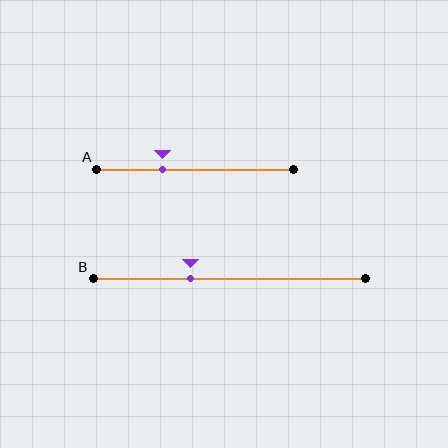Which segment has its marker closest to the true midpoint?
Segment B has its marker closest to the true midpoint.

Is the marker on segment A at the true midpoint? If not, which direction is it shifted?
No, the marker on segment A is shifted to the left by about 17% of the segment length.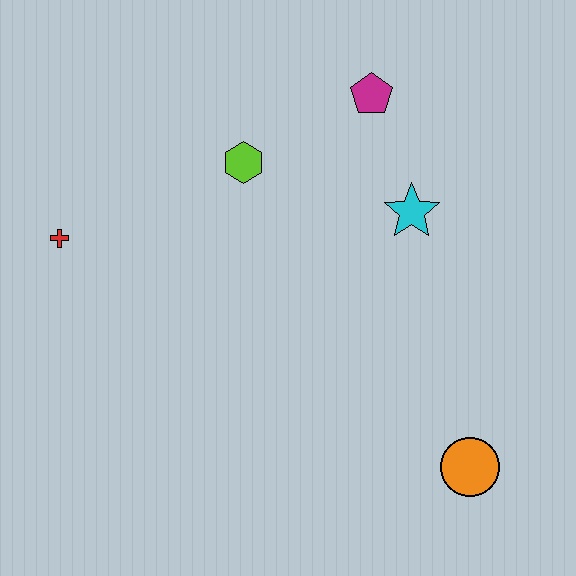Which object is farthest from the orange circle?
The red cross is farthest from the orange circle.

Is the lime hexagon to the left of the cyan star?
Yes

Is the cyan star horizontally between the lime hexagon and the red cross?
No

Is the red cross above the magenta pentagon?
No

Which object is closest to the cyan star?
The magenta pentagon is closest to the cyan star.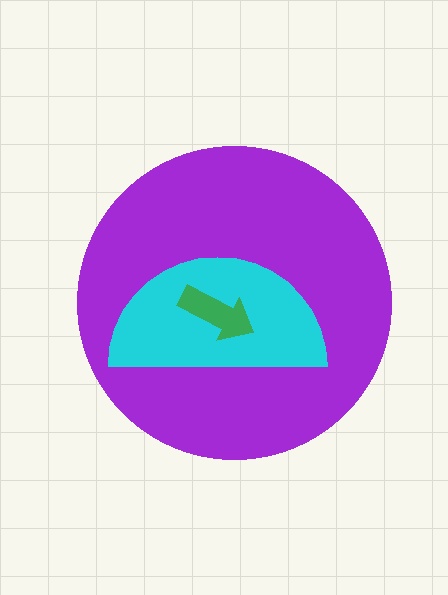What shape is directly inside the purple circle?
The cyan semicircle.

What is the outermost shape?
The purple circle.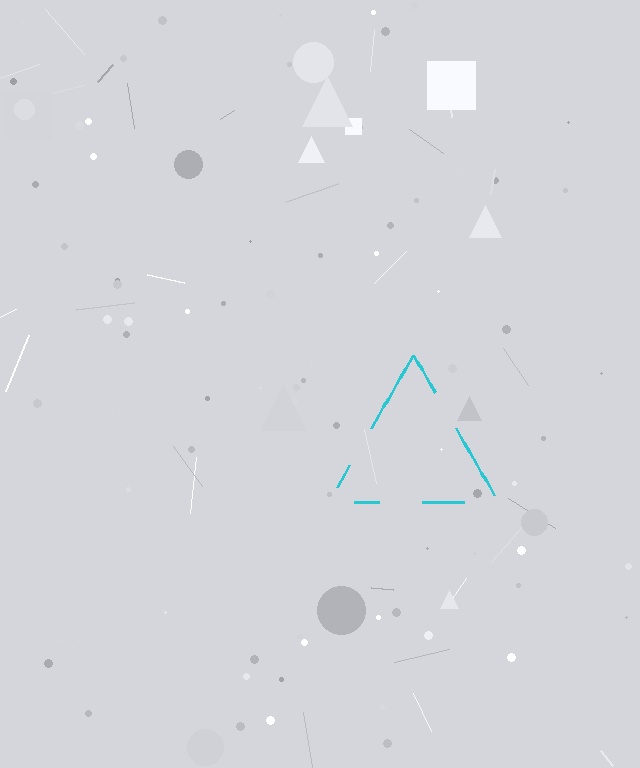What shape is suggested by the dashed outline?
The dashed outline suggests a triangle.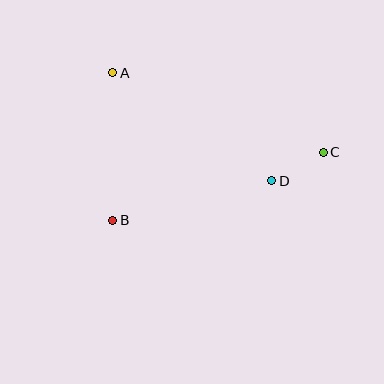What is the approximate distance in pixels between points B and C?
The distance between B and C is approximately 221 pixels.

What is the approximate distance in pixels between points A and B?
The distance between A and B is approximately 148 pixels.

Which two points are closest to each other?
Points C and D are closest to each other.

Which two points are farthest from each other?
Points A and C are farthest from each other.